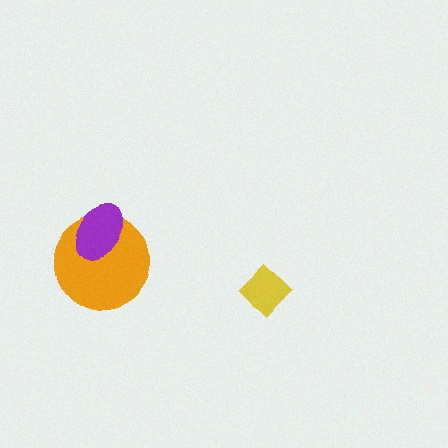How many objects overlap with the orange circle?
1 object overlaps with the orange circle.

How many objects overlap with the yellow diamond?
0 objects overlap with the yellow diamond.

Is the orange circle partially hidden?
Yes, it is partially covered by another shape.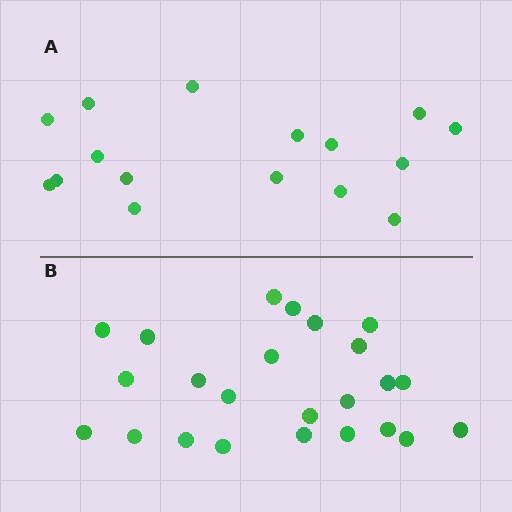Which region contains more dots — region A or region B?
Region B (the bottom region) has more dots.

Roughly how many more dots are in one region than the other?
Region B has roughly 8 or so more dots than region A.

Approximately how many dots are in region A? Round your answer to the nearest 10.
About 20 dots. (The exact count is 16, which rounds to 20.)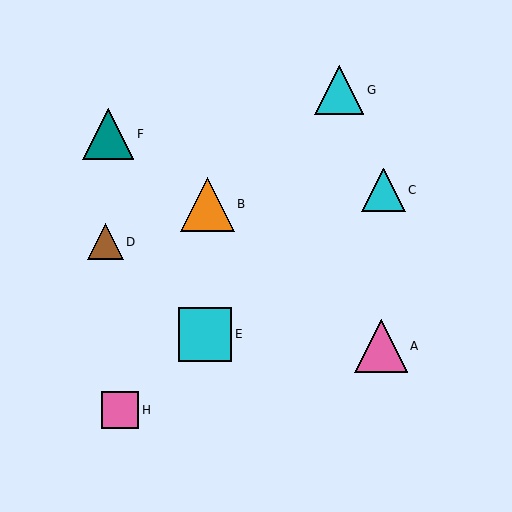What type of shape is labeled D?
Shape D is a brown triangle.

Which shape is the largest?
The orange triangle (labeled B) is the largest.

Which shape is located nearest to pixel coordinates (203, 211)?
The orange triangle (labeled B) at (207, 204) is nearest to that location.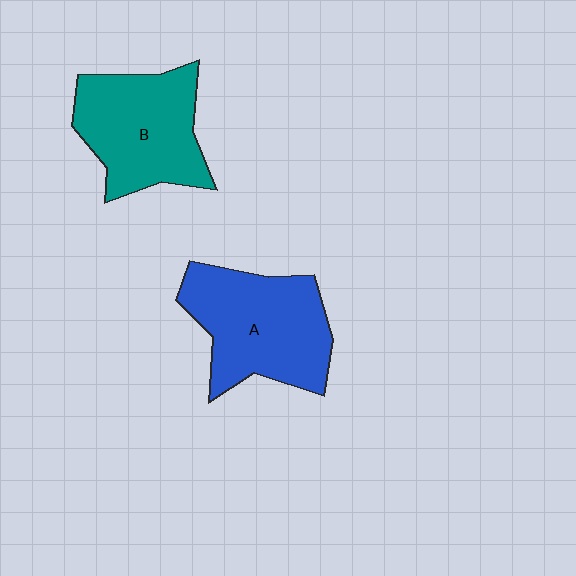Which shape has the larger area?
Shape A (blue).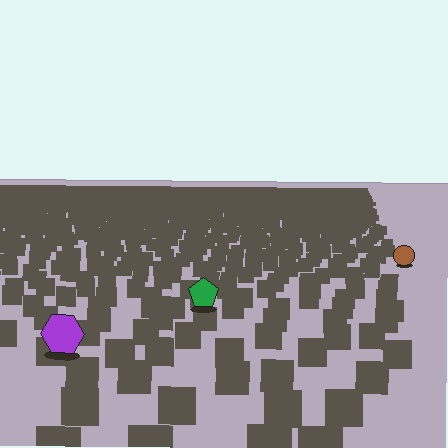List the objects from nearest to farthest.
From nearest to farthest: the purple hexagon, the green pentagon, the brown circle.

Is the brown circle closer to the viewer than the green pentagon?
No. The green pentagon is closer — you can tell from the texture gradient: the ground texture is coarser near it.